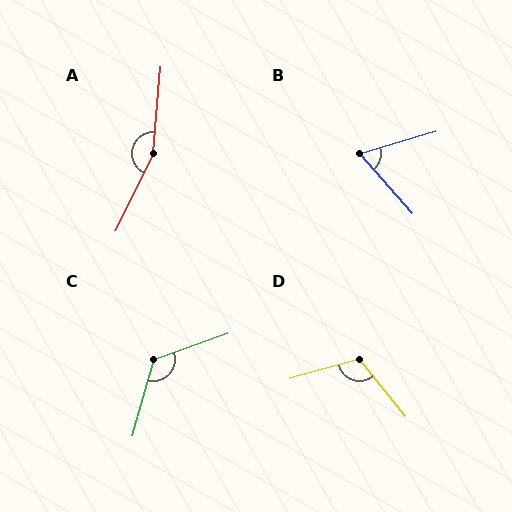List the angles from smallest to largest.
B (65°), D (113°), C (125°), A (158°).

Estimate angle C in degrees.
Approximately 125 degrees.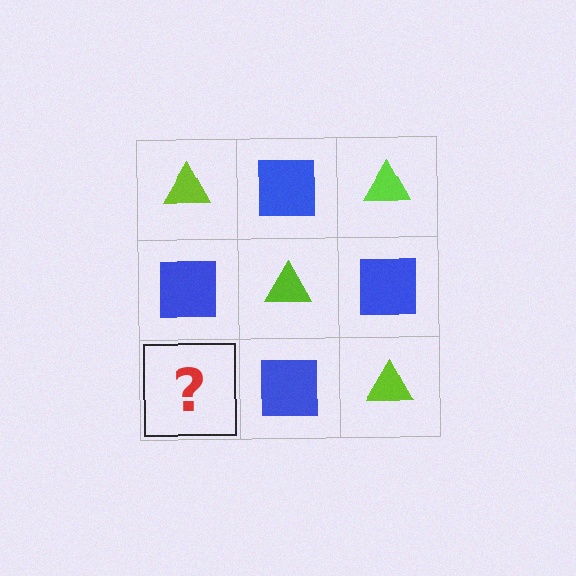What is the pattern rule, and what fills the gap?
The rule is that it alternates lime triangle and blue square in a checkerboard pattern. The gap should be filled with a lime triangle.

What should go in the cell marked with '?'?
The missing cell should contain a lime triangle.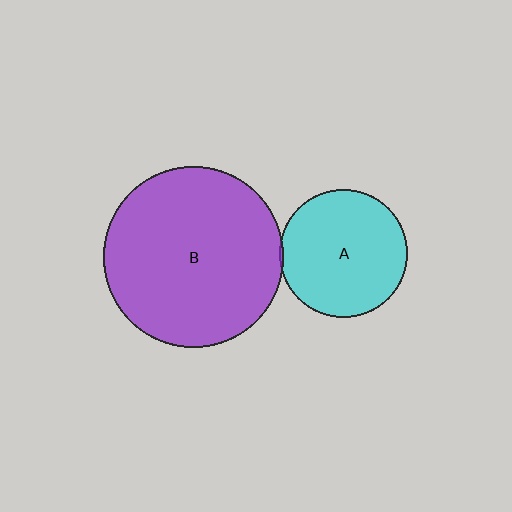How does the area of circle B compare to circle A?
Approximately 2.0 times.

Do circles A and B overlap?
Yes.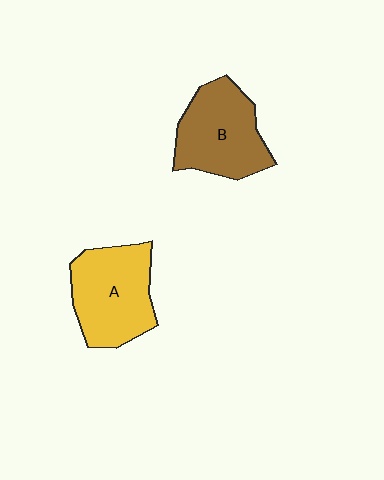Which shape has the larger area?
Shape A (yellow).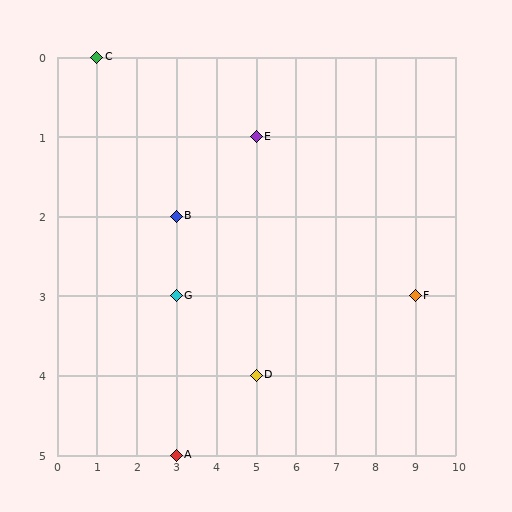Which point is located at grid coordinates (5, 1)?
Point E is at (5, 1).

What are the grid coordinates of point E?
Point E is at grid coordinates (5, 1).